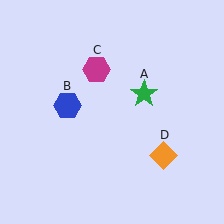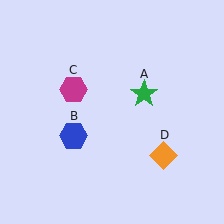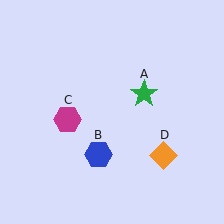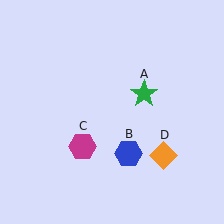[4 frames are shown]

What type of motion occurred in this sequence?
The blue hexagon (object B), magenta hexagon (object C) rotated counterclockwise around the center of the scene.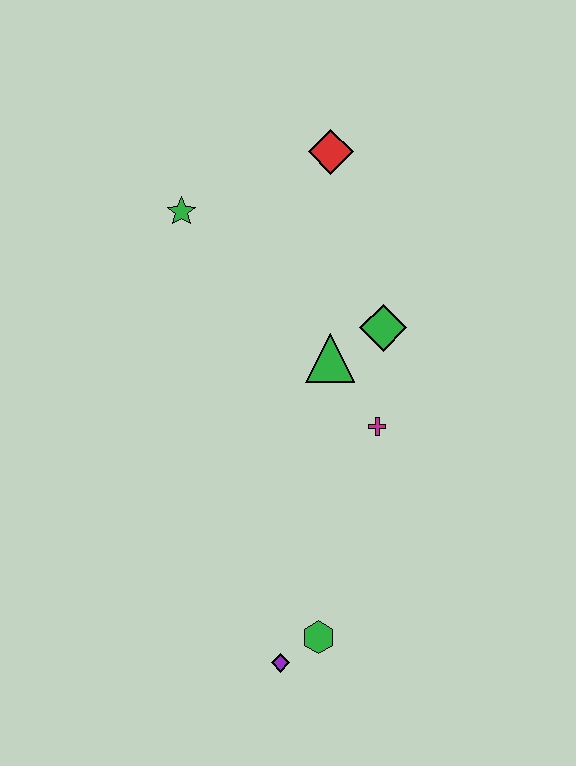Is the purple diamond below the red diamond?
Yes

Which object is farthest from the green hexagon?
The red diamond is farthest from the green hexagon.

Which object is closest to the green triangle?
The green diamond is closest to the green triangle.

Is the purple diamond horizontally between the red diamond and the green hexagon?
No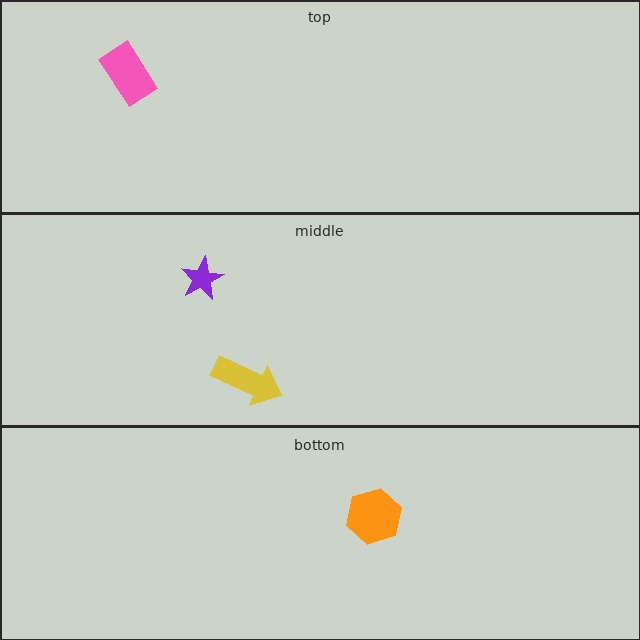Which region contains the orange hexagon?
The bottom region.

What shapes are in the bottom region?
The orange hexagon.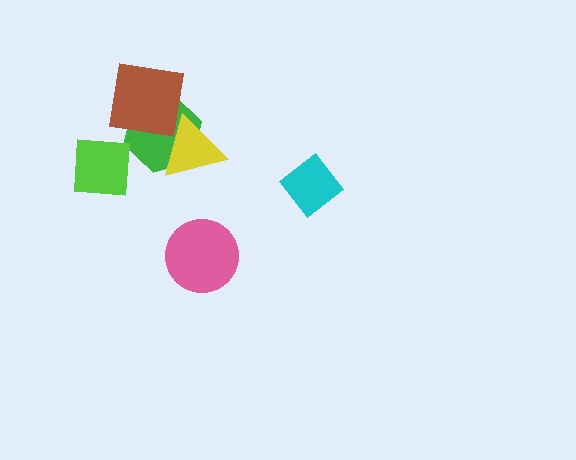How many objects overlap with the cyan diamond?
0 objects overlap with the cyan diamond.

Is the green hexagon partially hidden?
Yes, it is partially covered by another shape.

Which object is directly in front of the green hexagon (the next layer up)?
The yellow triangle is directly in front of the green hexagon.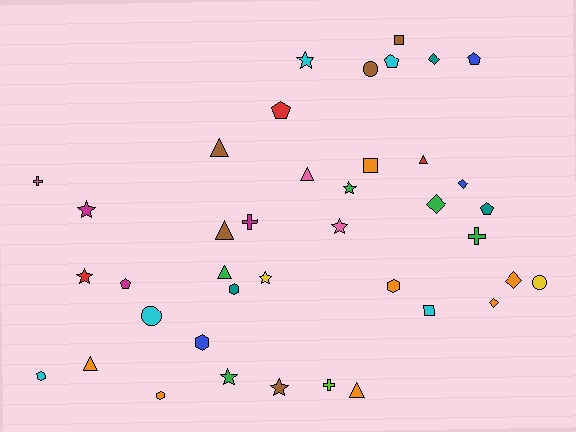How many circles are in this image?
There are 3 circles.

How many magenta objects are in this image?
There are 3 magenta objects.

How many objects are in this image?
There are 40 objects.